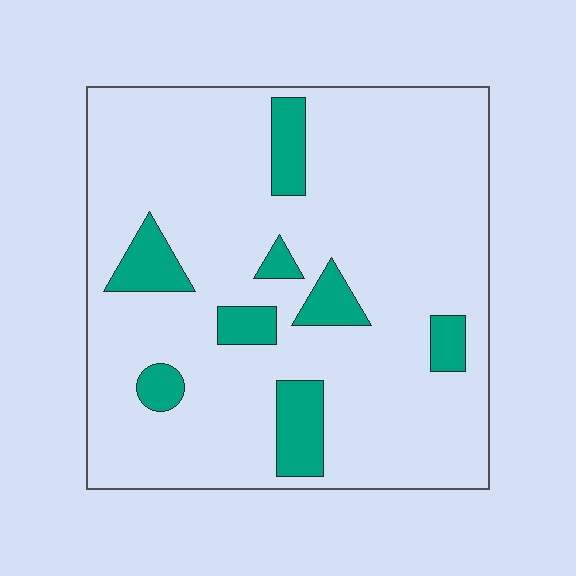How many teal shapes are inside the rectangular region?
8.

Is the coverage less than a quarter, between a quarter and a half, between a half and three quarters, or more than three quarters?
Less than a quarter.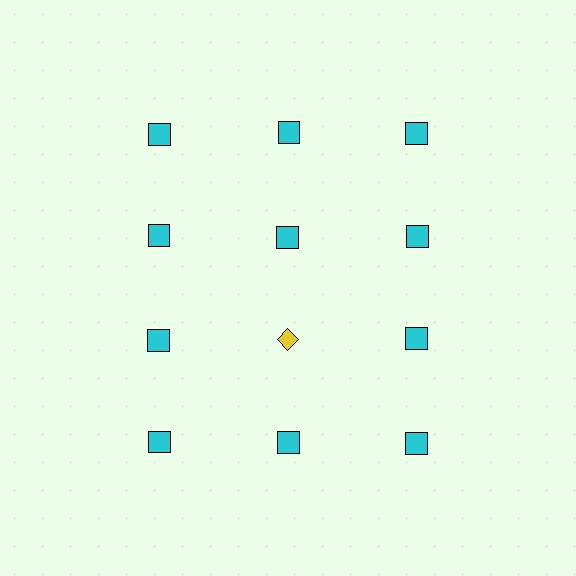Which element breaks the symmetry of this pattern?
The yellow diamond in the third row, second from left column breaks the symmetry. All other shapes are cyan squares.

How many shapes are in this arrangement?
There are 12 shapes arranged in a grid pattern.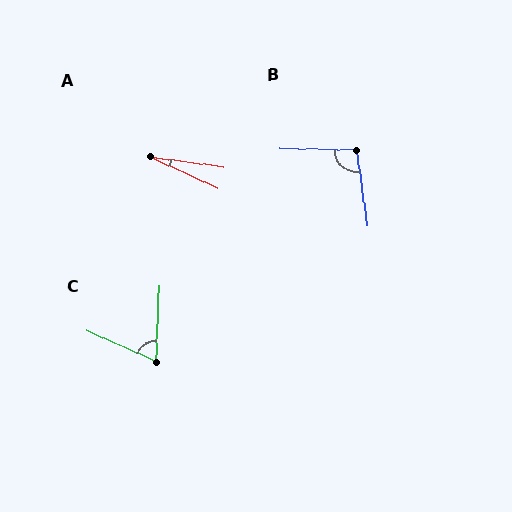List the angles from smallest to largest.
A (18°), C (68°), B (99°).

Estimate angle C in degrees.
Approximately 68 degrees.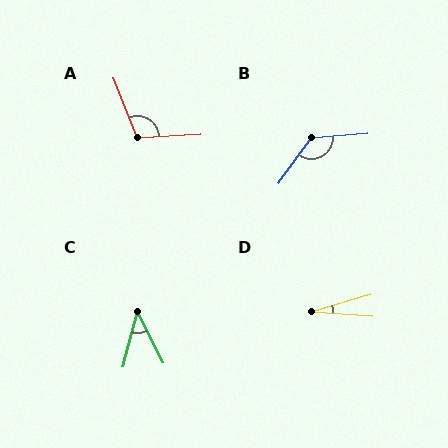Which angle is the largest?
B, at approximately 130 degrees.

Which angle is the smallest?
D, at approximately 21 degrees.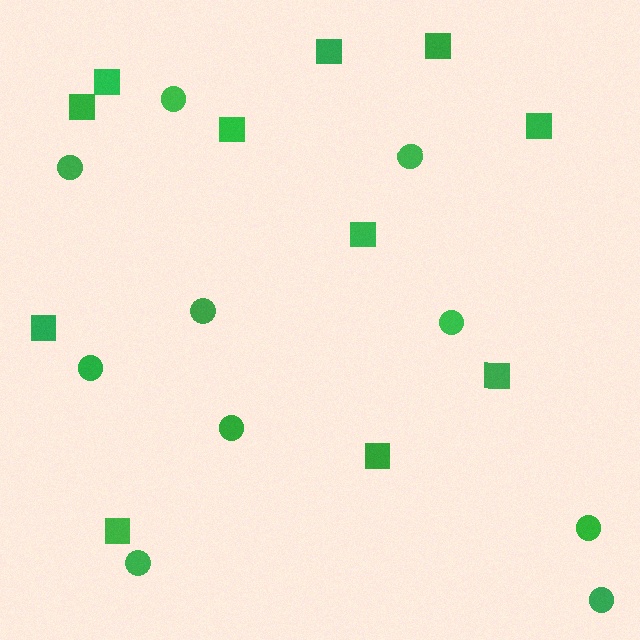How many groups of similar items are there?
There are 2 groups: one group of squares (11) and one group of circles (10).